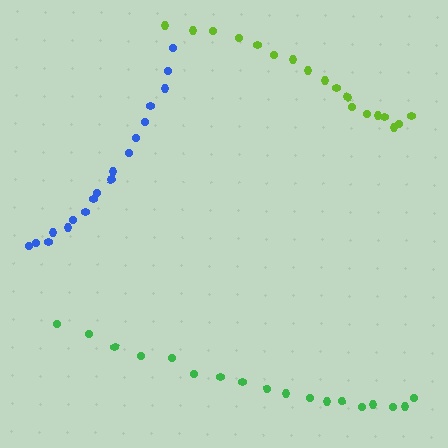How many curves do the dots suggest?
There are 3 distinct paths.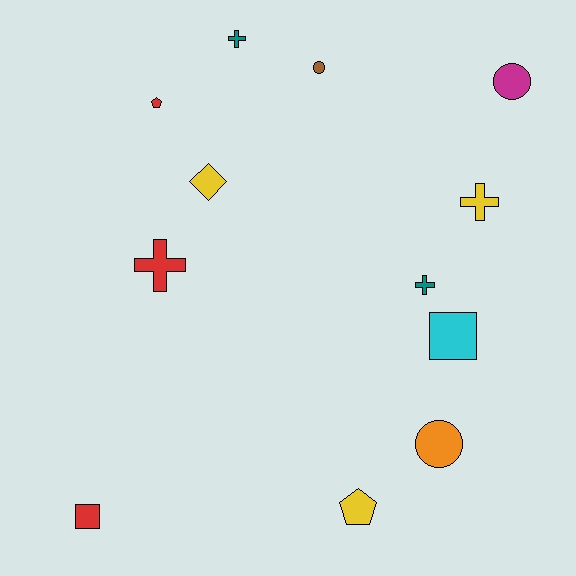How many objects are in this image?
There are 12 objects.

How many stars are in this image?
There are no stars.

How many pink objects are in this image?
There are no pink objects.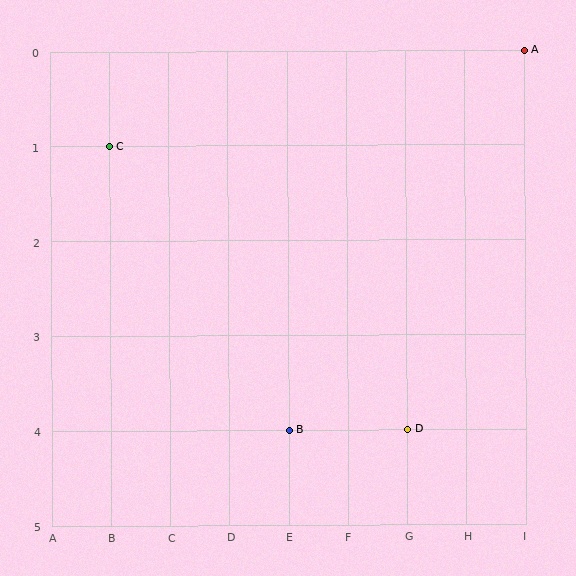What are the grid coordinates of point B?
Point B is at grid coordinates (E, 4).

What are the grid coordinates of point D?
Point D is at grid coordinates (G, 4).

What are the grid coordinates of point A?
Point A is at grid coordinates (I, 0).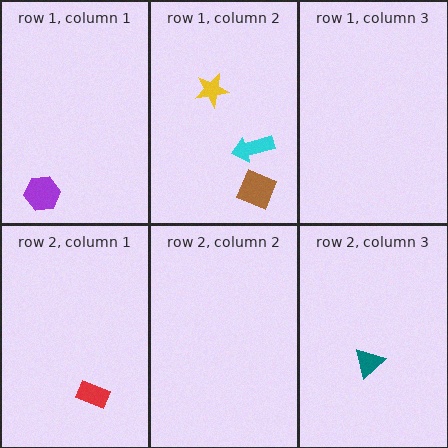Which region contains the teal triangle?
The row 2, column 3 region.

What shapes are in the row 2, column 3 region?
The teal triangle.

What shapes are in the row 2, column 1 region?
The red rectangle.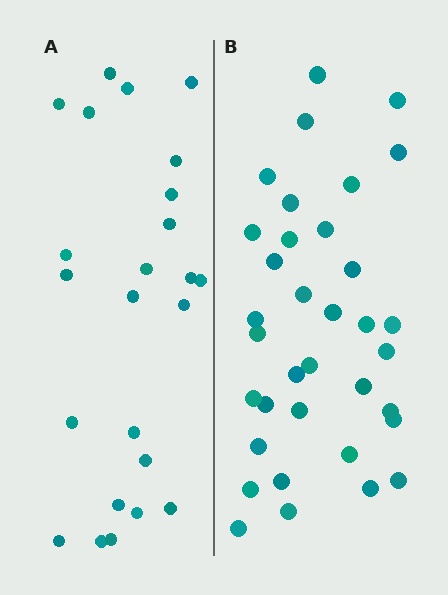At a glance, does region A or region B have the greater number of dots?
Region B (the right region) has more dots.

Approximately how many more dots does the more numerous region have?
Region B has roughly 12 or so more dots than region A.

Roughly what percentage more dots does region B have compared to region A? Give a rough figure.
About 45% more.